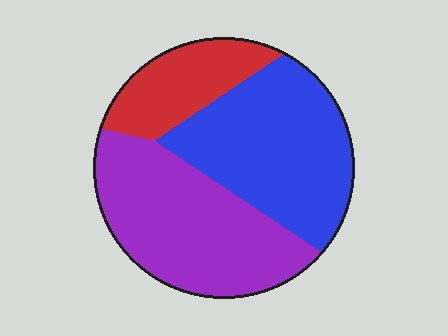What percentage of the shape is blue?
Blue covers 40% of the shape.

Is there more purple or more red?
Purple.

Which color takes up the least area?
Red, at roughly 20%.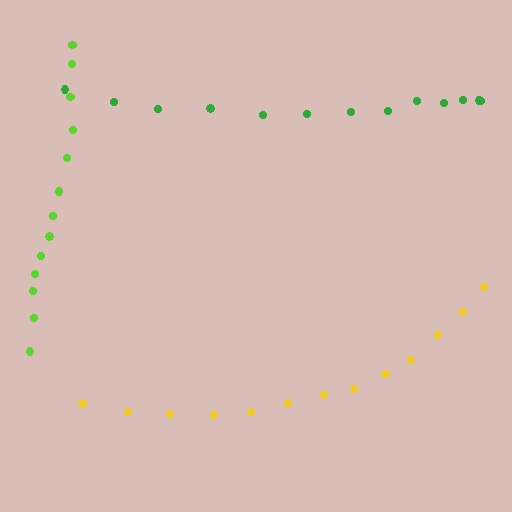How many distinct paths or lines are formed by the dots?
There are 3 distinct paths.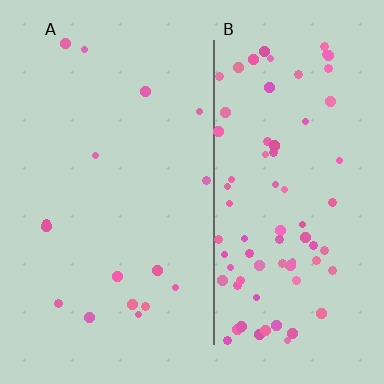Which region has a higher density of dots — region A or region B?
B (the right).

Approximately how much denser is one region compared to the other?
Approximately 4.9× — region B over region A.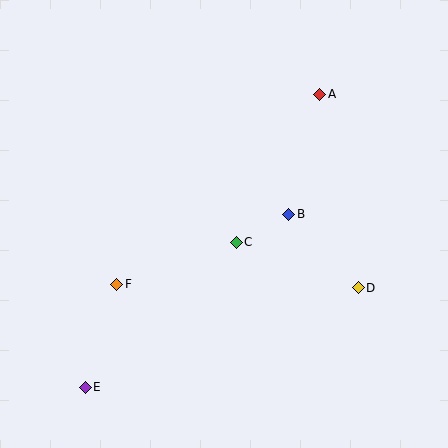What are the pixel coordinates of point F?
Point F is at (117, 284).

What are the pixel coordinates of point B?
Point B is at (289, 214).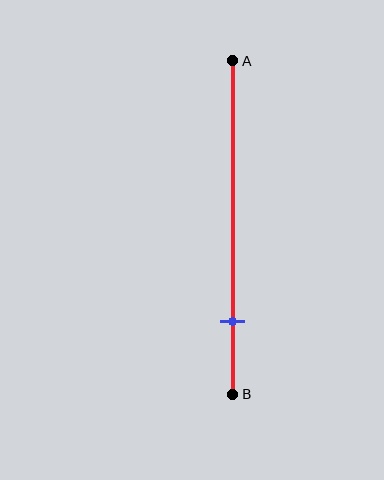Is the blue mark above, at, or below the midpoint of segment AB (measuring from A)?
The blue mark is below the midpoint of segment AB.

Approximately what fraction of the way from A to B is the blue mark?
The blue mark is approximately 80% of the way from A to B.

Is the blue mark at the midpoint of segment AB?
No, the mark is at about 80% from A, not at the 50% midpoint.